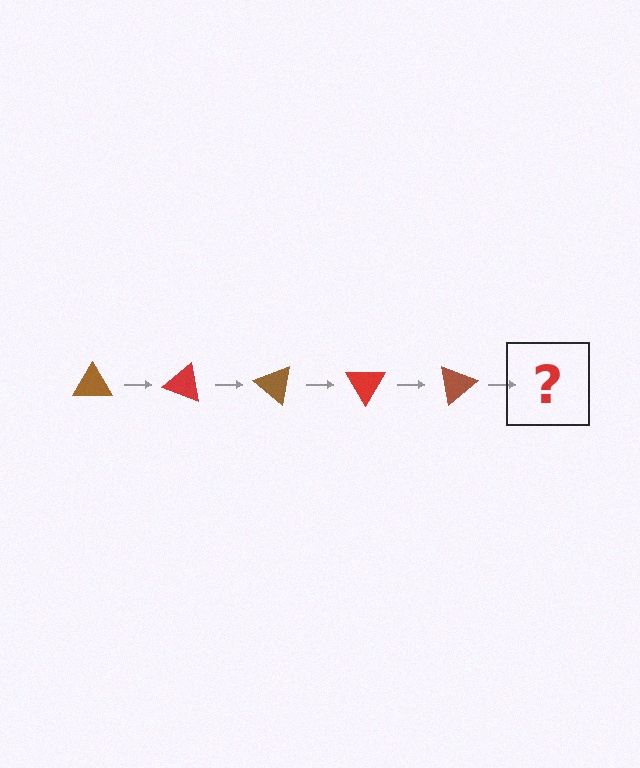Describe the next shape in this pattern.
It should be a red triangle, rotated 100 degrees from the start.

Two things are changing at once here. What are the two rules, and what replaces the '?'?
The two rules are that it rotates 20 degrees each step and the color cycles through brown and red. The '?' should be a red triangle, rotated 100 degrees from the start.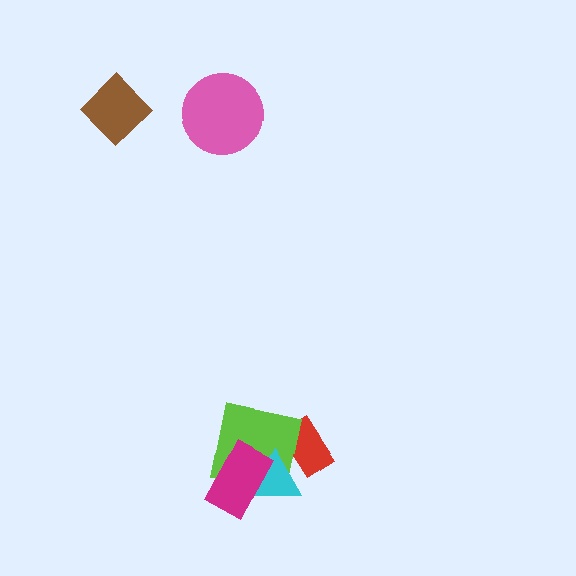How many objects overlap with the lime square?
3 objects overlap with the lime square.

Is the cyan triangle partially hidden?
Yes, it is partially covered by another shape.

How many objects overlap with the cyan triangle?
3 objects overlap with the cyan triangle.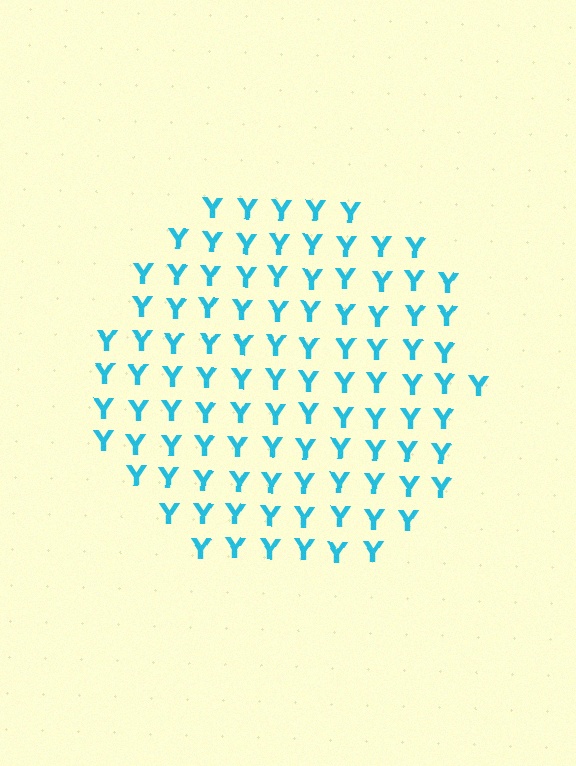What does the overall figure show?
The overall figure shows a circle.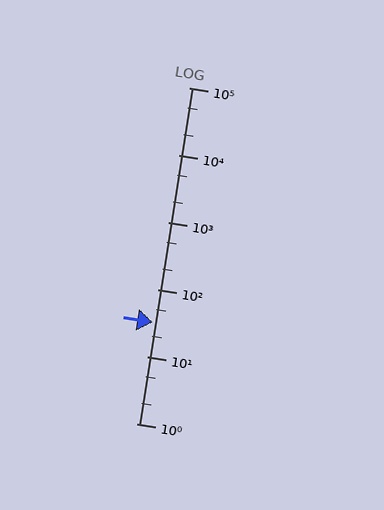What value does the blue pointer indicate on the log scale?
The pointer indicates approximately 32.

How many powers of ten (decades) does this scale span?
The scale spans 5 decades, from 1 to 100000.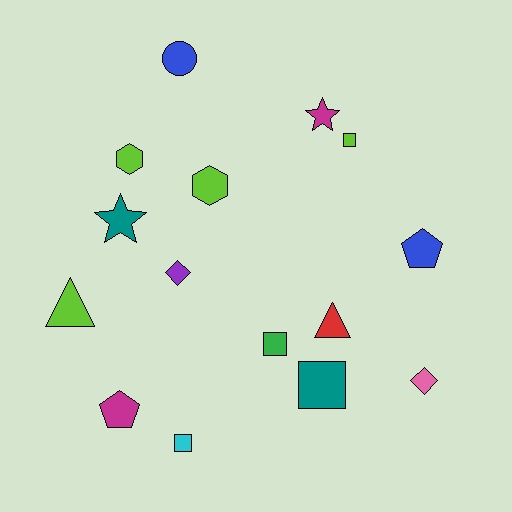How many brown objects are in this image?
There are no brown objects.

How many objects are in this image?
There are 15 objects.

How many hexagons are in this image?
There are 2 hexagons.